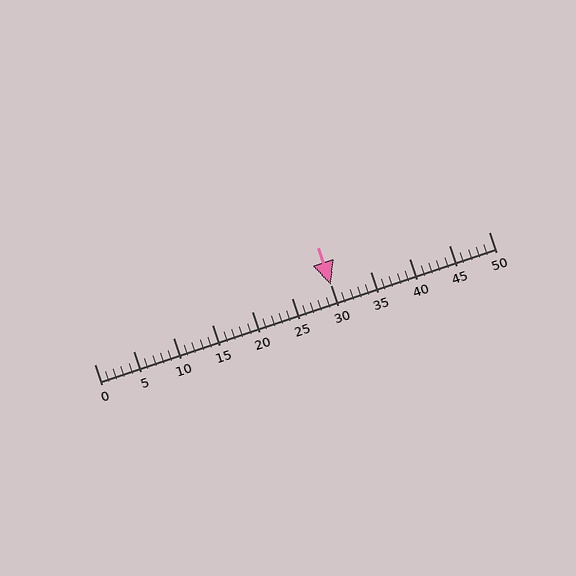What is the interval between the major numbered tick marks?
The major tick marks are spaced 5 units apart.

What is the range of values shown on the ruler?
The ruler shows values from 0 to 50.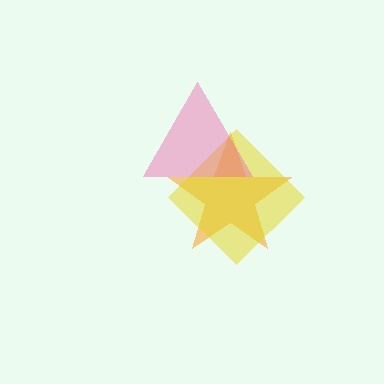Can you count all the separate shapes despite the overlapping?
Yes, there are 3 separate shapes.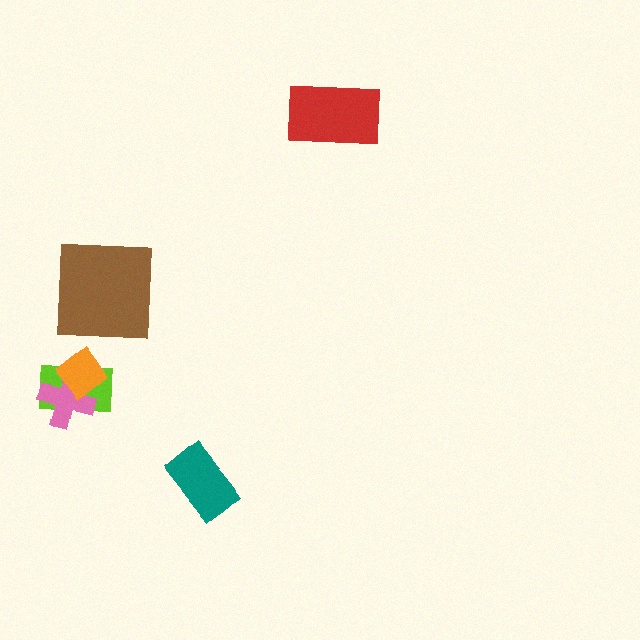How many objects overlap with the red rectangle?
0 objects overlap with the red rectangle.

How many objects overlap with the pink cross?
2 objects overlap with the pink cross.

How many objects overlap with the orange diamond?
2 objects overlap with the orange diamond.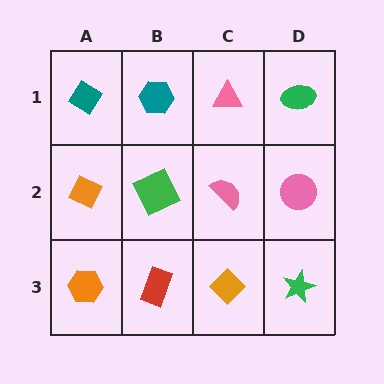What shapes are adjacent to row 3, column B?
A green square (row 2, column B), an orange hexagon (row 3, column A), an orange diamond (row 3, column C).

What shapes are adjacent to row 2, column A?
A teal diamond (row 1, column A), an orange hexagon (row 3, column A), a green square (row 2, column B).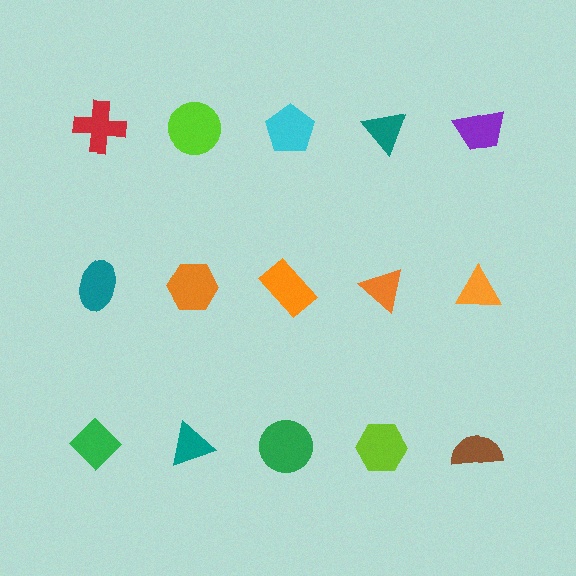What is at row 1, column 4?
A teal triangle.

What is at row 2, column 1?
A teal ellipse.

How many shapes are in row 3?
5 shapes.